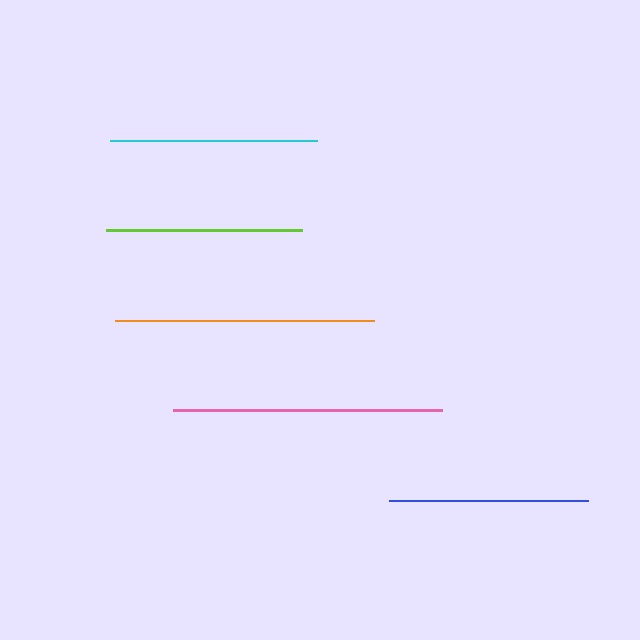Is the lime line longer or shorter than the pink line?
The pink line is longer than the lime line.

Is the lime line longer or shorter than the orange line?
The orange line is longer than the lime line.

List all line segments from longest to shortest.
From longest to shortest: pink, orange, cyan, blue, lime.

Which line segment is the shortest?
The lime line is the shortest at approximately 196 pixels.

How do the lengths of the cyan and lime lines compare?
The cyan and lime lines are approximately the same length.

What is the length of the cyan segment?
The cyan segment is approximately 207 pixels long.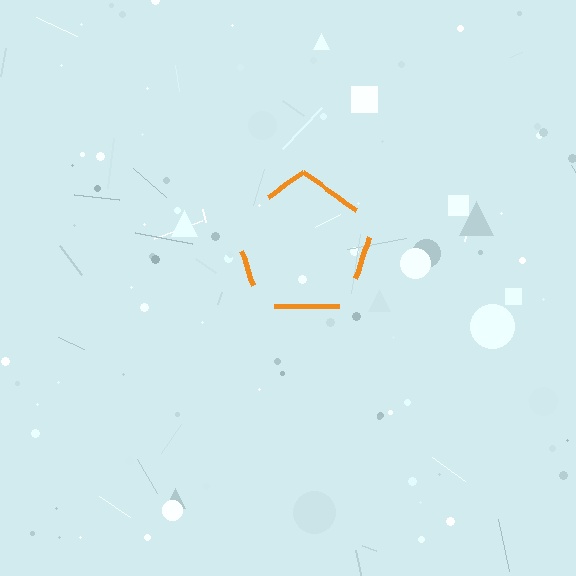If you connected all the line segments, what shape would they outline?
They would outline a pentagon.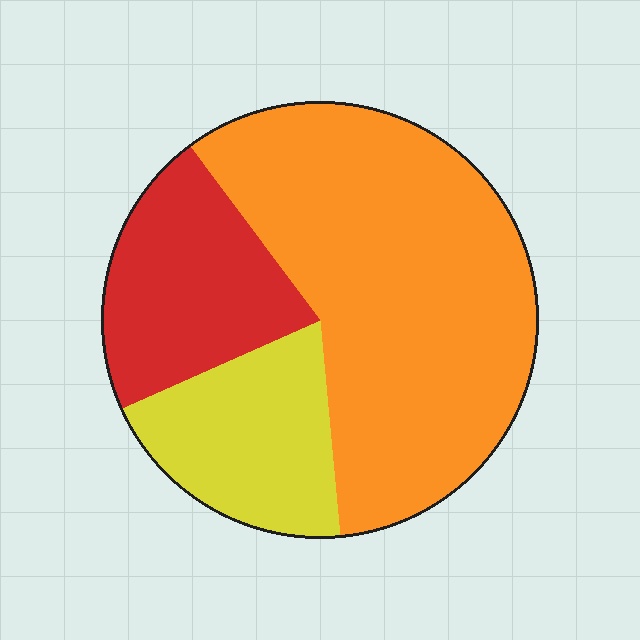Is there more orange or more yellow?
Orange.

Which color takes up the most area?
Orange, at roughly 60%.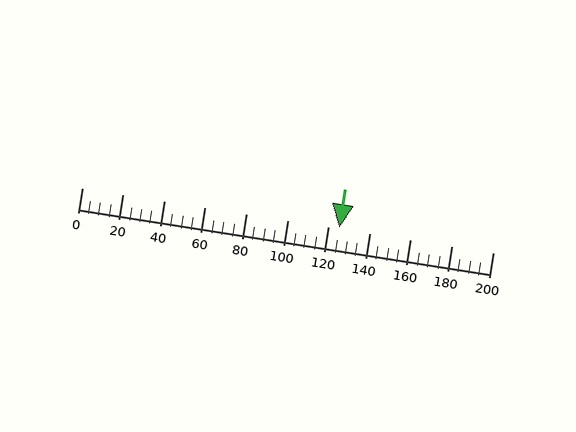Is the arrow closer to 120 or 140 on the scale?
The arrow is closer to 120.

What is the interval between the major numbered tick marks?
The major tick marks are spaced 20 units apart.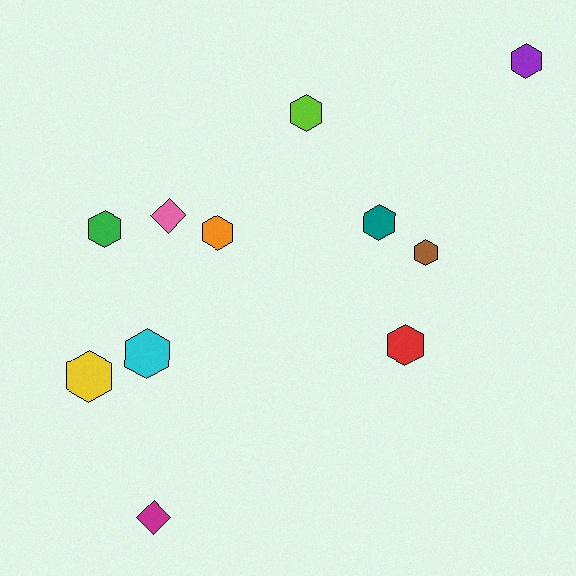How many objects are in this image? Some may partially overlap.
There are 11 objects.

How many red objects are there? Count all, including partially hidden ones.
There is 1 red object.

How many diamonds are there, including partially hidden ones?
There are 2 diamonds.